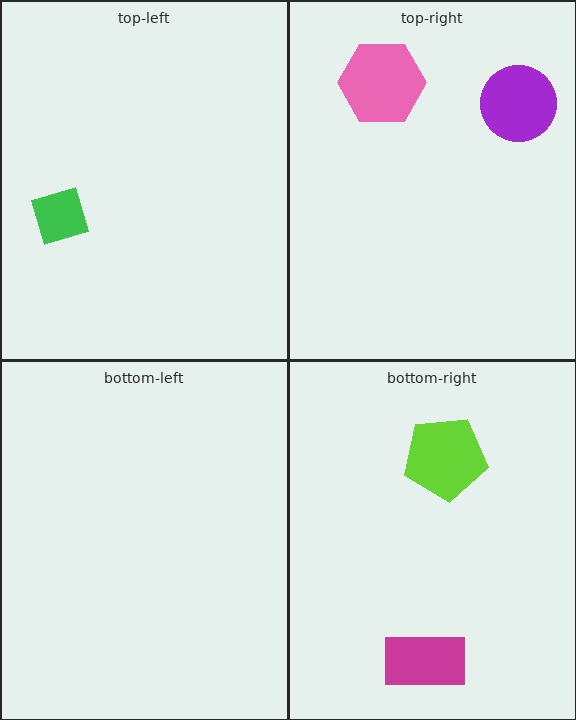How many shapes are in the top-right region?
2.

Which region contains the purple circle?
The top-right region.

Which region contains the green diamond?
The top-left region.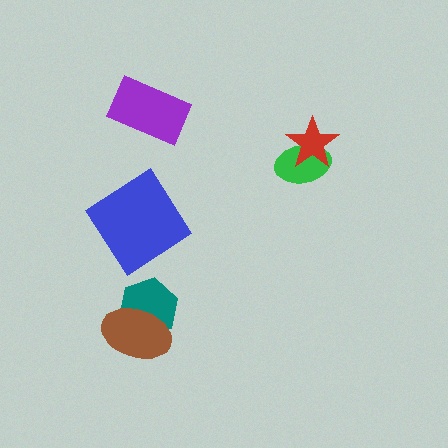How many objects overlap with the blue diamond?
0 objects overlap with the blue diamond.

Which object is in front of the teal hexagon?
The brown ellipse is in front of the teal hexagon.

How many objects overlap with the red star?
1 object overlaps with the red star.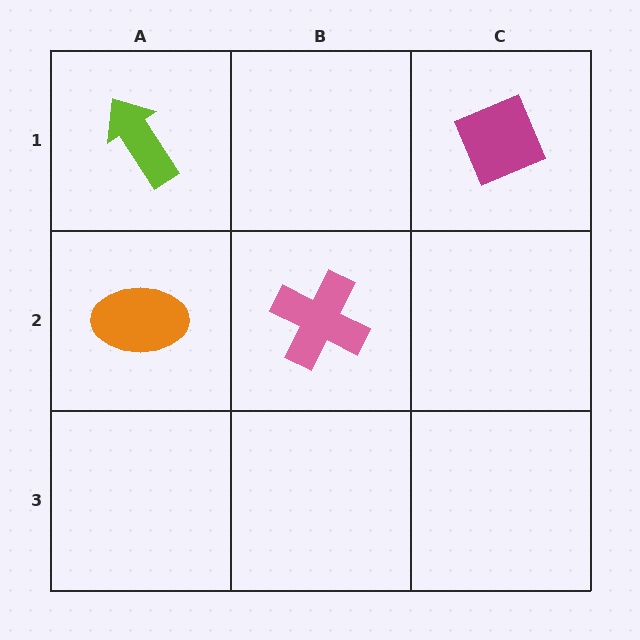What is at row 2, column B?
A pink cross.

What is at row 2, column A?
An orange ellipse.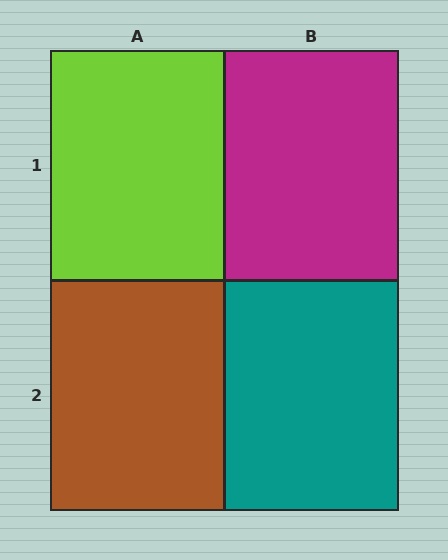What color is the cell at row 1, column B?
Magenta.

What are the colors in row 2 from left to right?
Brown, teal.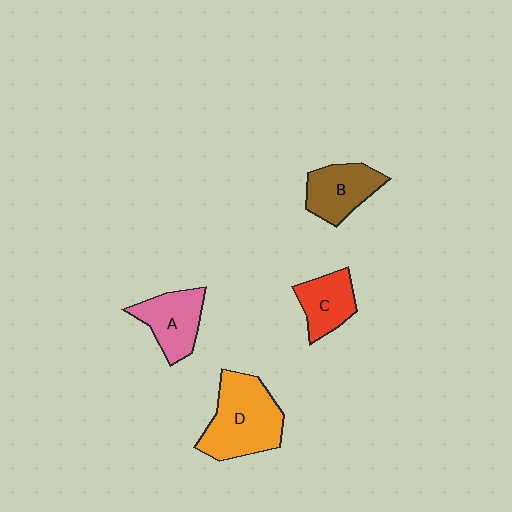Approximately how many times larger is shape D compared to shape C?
Approximately 1.8 times.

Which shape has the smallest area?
Shape C (red).